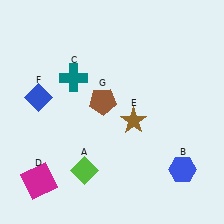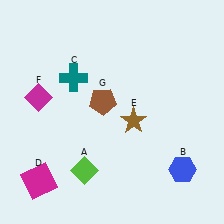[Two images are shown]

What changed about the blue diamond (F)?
In Image 1, F is blue. In Image 2, it changed to magenta.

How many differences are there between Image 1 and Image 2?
There is 1 difference between the two images.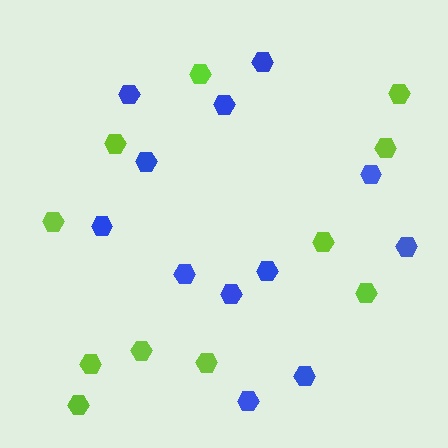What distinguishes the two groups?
There are 2 groups: one group of blue hexagons (12) and one group of lime hexagons (11).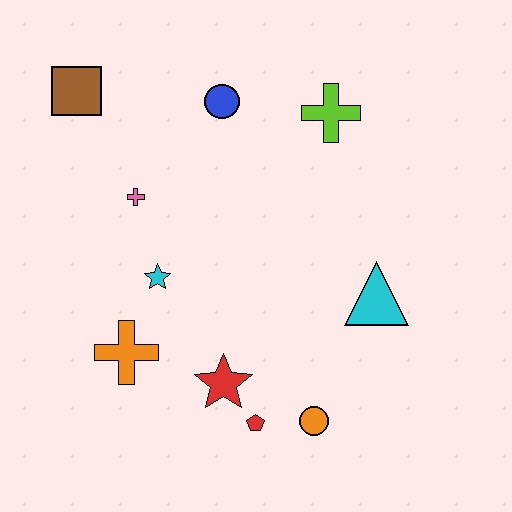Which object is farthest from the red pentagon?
The brown square is farthest from the red pentagon.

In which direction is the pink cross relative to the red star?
The pink cross is above the red star.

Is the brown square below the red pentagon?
No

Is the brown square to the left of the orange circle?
Yes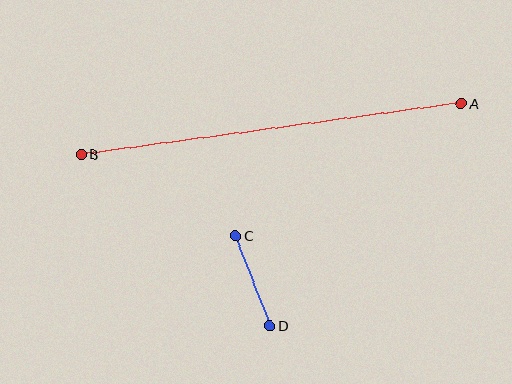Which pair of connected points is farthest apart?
Points A and B are farthest apart.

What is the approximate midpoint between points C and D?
The midpoint is at approximately (253, 281) pixels.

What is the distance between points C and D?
The distance is approximately 96 pixels.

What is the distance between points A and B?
The distance is approximately 383 pixels.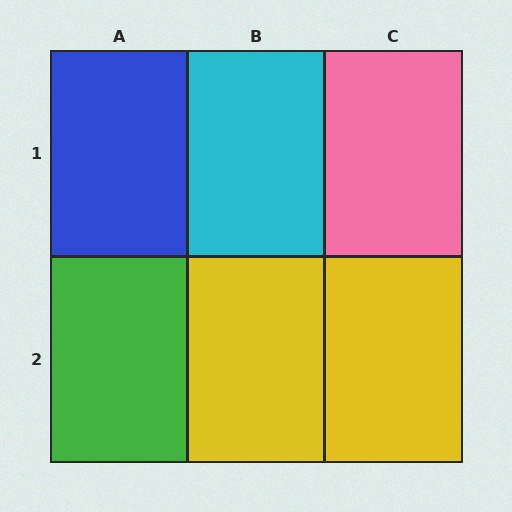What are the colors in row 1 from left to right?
Blue, cyan, pink.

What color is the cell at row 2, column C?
Yellow.